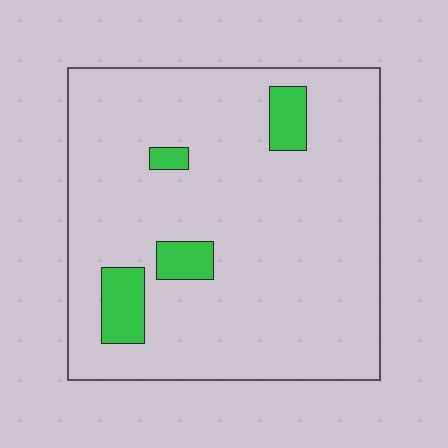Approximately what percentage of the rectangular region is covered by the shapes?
Approximately 10%.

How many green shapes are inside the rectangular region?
4.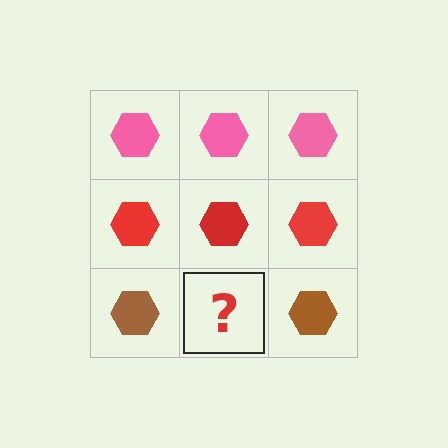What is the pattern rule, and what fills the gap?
The rule is that each row has a consistent color. The gap should be filled with a brown hexagon.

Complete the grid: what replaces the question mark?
The question mark should be replaced with a brown hexagon.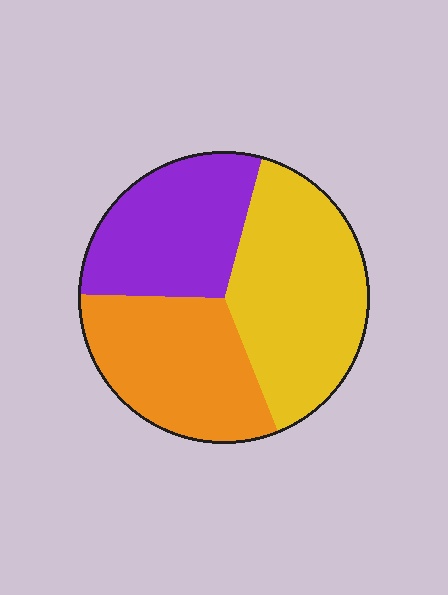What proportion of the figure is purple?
Purple covers 29% of the figure.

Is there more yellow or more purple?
Yellow.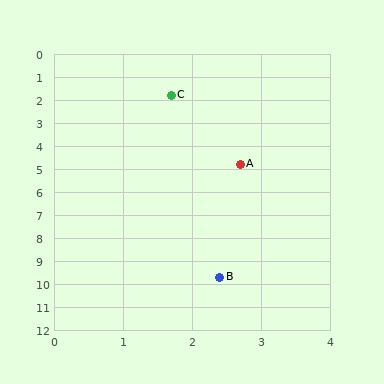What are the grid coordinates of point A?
Point A is at approximately (2.7, 4.8).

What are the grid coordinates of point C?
Point C is at approximately (1.7, 1.8).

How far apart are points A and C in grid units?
Points A and C are about 3.2 grid units apart.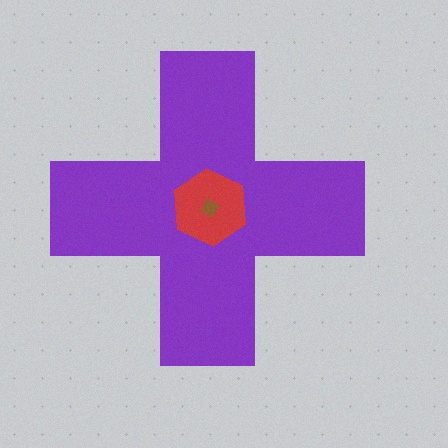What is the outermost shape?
The purple cross.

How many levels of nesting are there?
3.